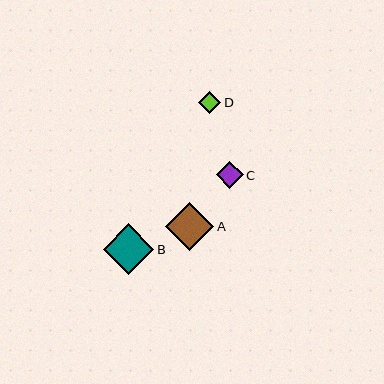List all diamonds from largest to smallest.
From largest to smallest: B, A, C, D.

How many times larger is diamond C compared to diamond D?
Diamond C is approximately 1.2 times the size of diamond D.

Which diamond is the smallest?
Diamond D is the smallest with a size of approximately 22 pixels.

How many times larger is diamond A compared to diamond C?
Diamond A is approximately 1.8 times the size of diamond C.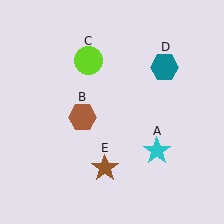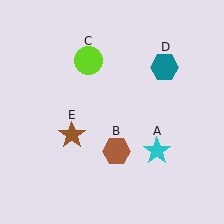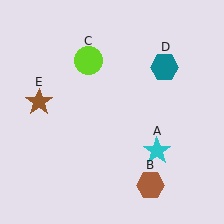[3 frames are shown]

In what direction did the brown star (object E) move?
The brown star (object E) moved up and to the left.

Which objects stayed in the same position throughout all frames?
Cyan star (object A) and lime circle (object C) and teal hexagon (object D) remained stationary.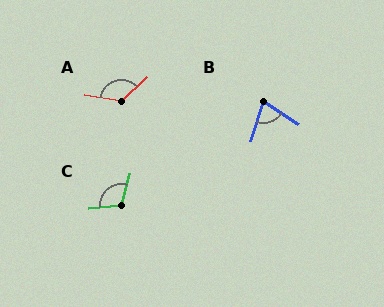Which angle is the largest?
A, at approximately 126 degrees.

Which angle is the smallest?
B, at approximately 74 degrees.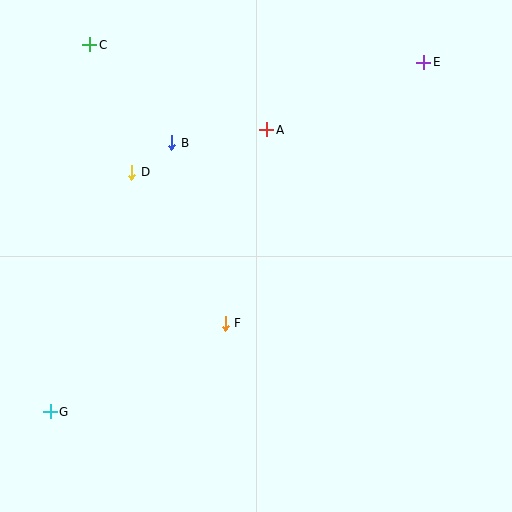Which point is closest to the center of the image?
Point F at (225, 323) is closest to the center.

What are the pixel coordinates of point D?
Point D is at (132, 172).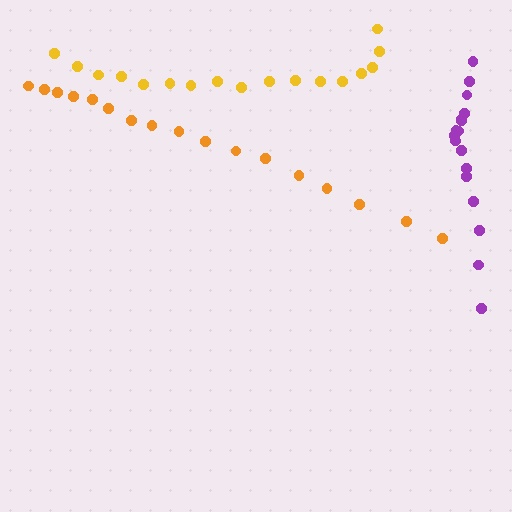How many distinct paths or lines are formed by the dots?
There are 3 distinct paths.